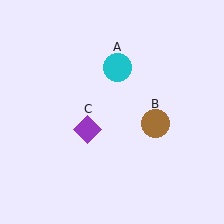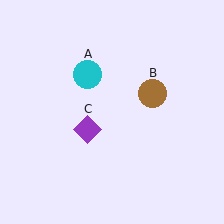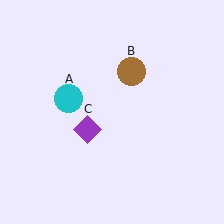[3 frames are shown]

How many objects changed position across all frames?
2 objects changed position: cyan circle (object A), brown circle (object B).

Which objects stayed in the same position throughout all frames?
Purple diamond (object C) remained stationary.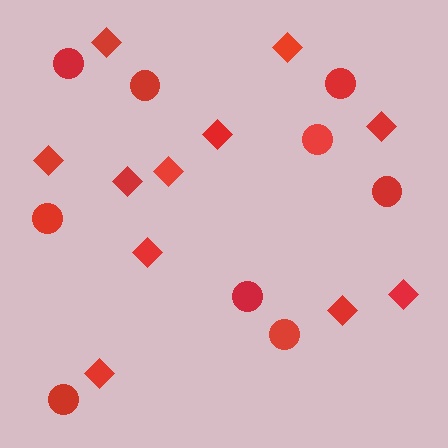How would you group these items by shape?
There are 2 groups: one group of diamonds (11) and one group of circles (9).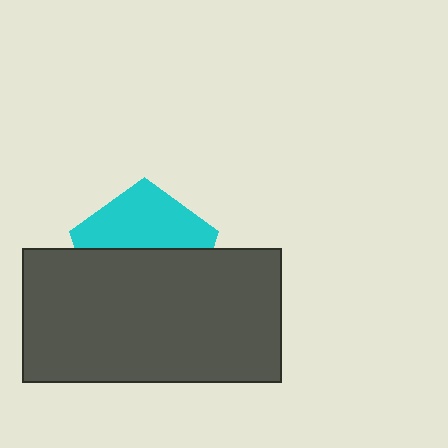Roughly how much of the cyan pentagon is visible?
A small part of it is visible (roughly 43%).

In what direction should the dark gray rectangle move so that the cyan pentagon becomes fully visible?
The dark gray rectangle should move down. That is the shortest direction to clear the overlap and leave the cyan pentagon fully visible.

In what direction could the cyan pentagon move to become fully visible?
The cyan pentagon could move up. That would shift it out from behind the dark gray rectangle entirely.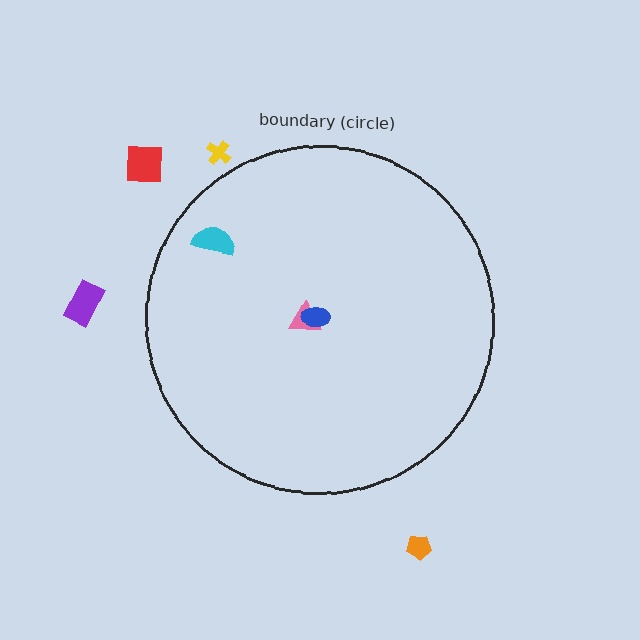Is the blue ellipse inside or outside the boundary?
Inside.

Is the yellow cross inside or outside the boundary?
Outside.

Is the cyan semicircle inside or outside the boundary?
Inside.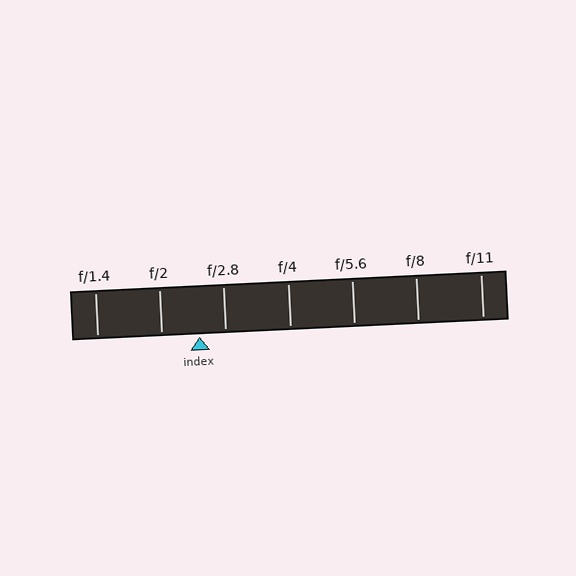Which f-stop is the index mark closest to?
The index mark is closest to f/2.8.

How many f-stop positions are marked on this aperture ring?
There are 7 f-stop positions marked.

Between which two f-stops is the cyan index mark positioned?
The index mark is between f/2 and f/2.8.